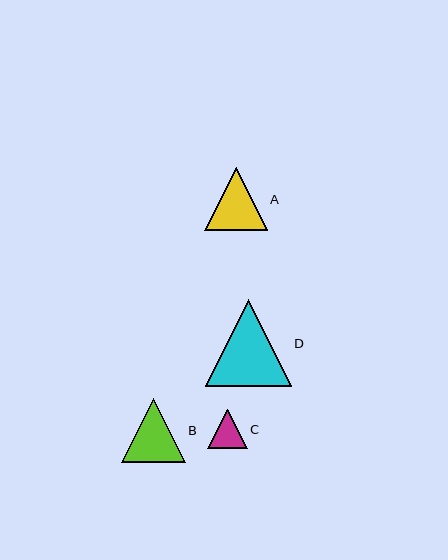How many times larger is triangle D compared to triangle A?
Triangle D is approximately 1.4 times the size of triangle A.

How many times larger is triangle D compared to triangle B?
Triangle D is approximately 1.3 times the size of triangle B.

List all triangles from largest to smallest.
From largest to smallest: D, B, A, C.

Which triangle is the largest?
Triangle D is the largest with a size of approximately 86 pixels.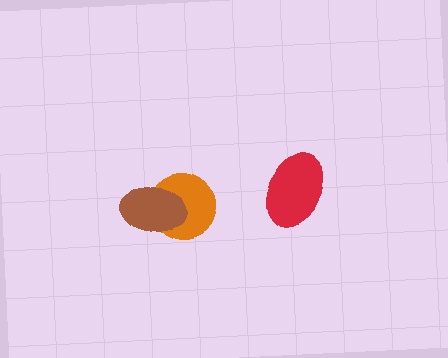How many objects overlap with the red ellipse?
0 objects overlap with the red ellipse.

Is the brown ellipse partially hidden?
No, no other shape covers it.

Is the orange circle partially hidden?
Yes, it is partially covered by another shape.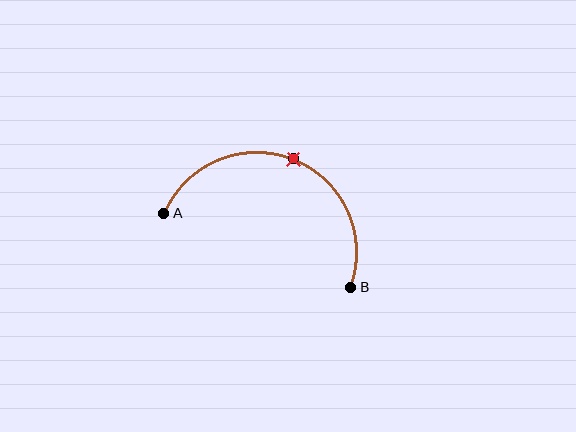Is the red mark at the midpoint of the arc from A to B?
Yes. The red mark lies on the arc at equal arc-length from both A and B — it is the arc midpoint.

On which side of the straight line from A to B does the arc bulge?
The arc bulges above the straight line connecting A and B.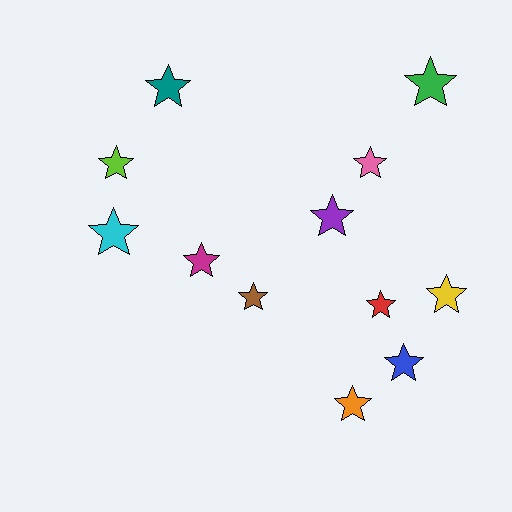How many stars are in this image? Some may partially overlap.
There are 12 stars.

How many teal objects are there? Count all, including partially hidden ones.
There is 1 teal object.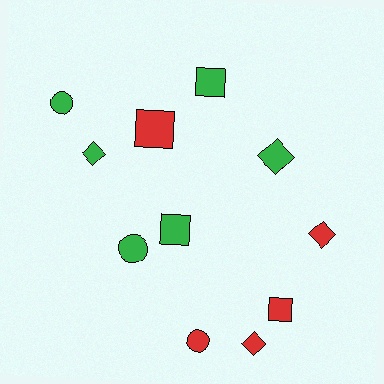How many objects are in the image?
There are 11 objects.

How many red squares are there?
There are 2 red squares.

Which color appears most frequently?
Green, with 6 objects.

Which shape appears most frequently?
Diamond, with 4 objects.